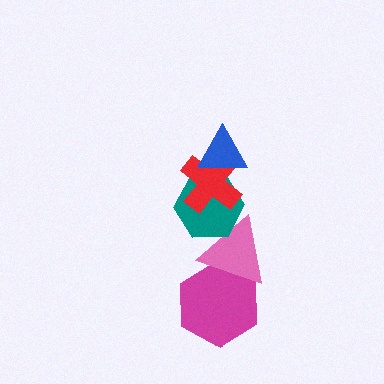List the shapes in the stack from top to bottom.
From top to bottom: the blue triangle, the red cross, the teal hexagon, the pink triangle, the magenta hexagon.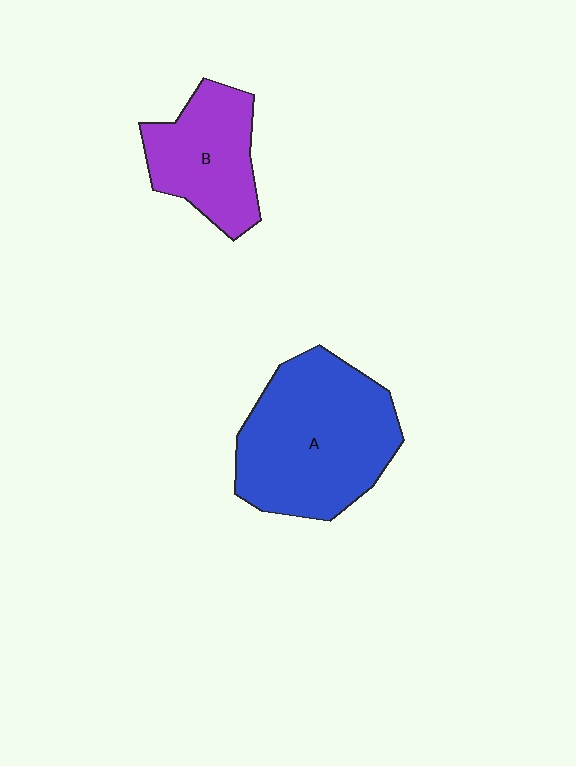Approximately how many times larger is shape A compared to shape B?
Approximately 1.7 times.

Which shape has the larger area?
Shape A (blue).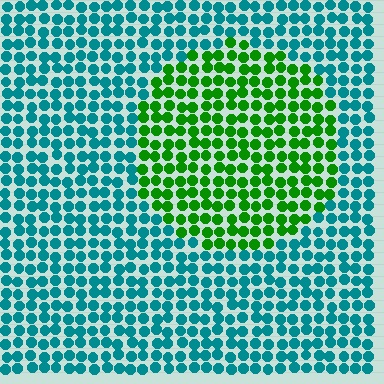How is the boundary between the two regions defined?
The boundary is defined purely by a slight shift in hue (about 65 degrees). Spacing, size, and orientation are identical on both sides.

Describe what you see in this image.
The image is filled with small teal elements in a uniform arrangement. A circle-shaped region is visible where the elements are tinted to a slightly different hue, forming a subtle color boundary.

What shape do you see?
I see a circle.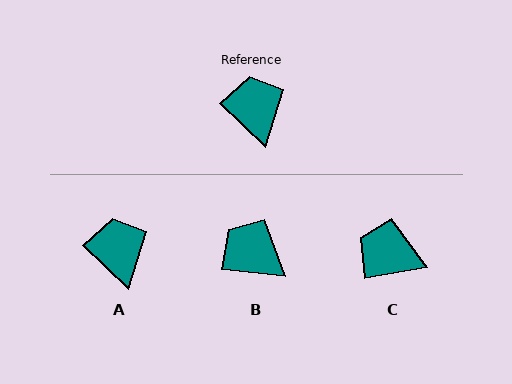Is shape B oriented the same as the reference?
No, it is off by about 38 degrees.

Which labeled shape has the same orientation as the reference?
A.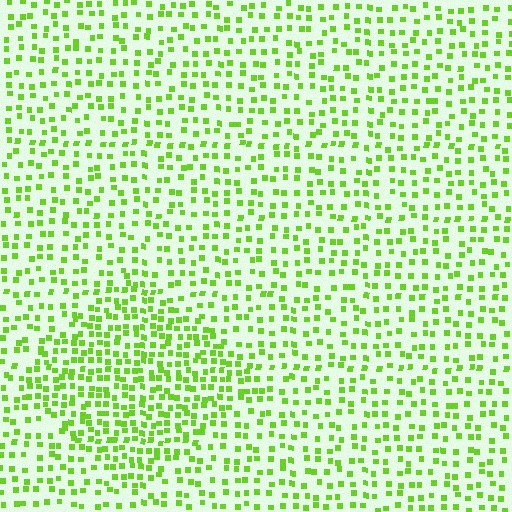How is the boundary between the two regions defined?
The boundary is defined by a change in element density (approximately 1.8x ratio). All elements are the same color, size, and shape.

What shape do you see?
I see a diamond.